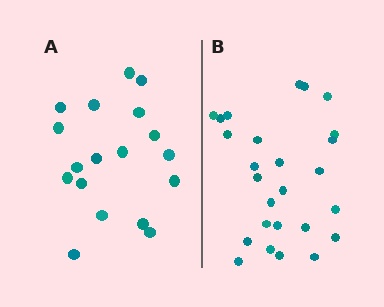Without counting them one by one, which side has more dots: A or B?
Region B (the right region) has more dots.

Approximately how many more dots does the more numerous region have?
Region B has roughly 8 or so more dots than region A.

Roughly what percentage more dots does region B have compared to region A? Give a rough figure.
About 45% more.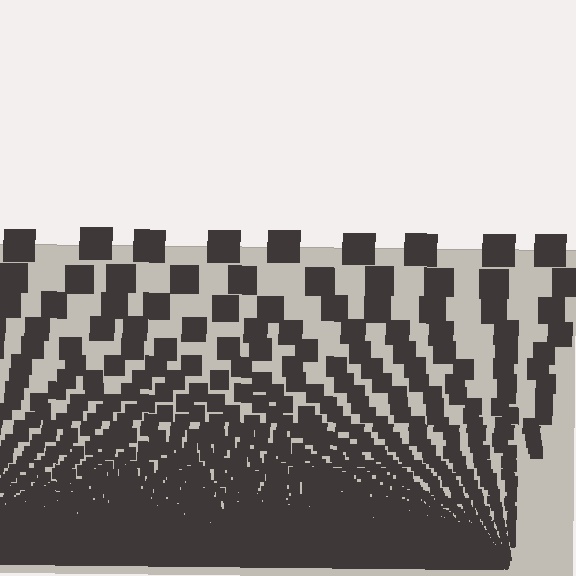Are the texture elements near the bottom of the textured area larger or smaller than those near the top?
Smaller. The gradient is inverted — elements near the bottom are smaller and denser.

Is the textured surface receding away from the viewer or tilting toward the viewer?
The surface appears to tilt toward the viewer. Texture elements get larger and sparser toward the top.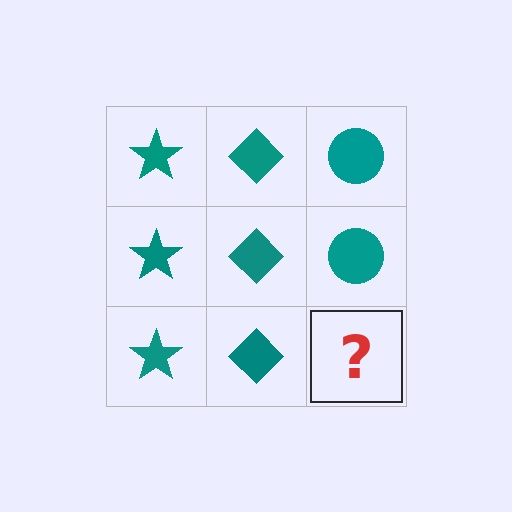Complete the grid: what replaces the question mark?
The question mark should be replaced with a teal circle.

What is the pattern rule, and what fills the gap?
The rule is that each column has a consistent shape. The gap should be filled with a teal circle.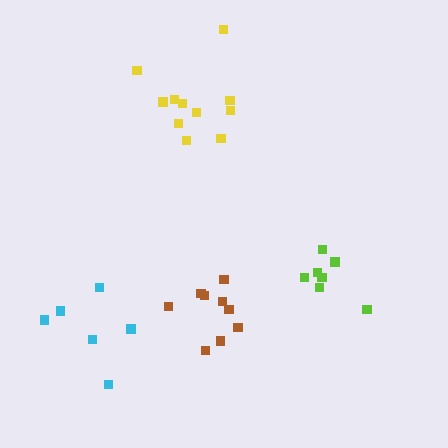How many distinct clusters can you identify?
There are 4 distinct clusters.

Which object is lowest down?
The cyan cluster is bottommost.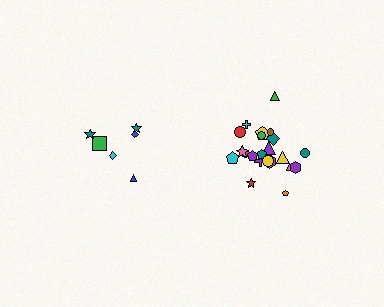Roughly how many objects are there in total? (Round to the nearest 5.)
Roughly 30 objects in total.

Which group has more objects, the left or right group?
The right group.